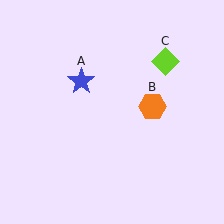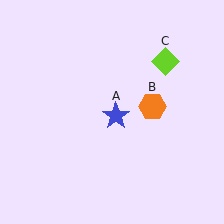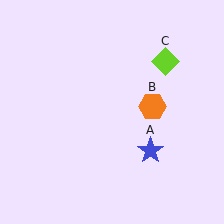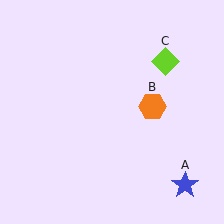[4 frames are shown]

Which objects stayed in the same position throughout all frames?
Orange hexagon (object B) and lime diamond (object C) remained stationary.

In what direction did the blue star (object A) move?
The blue star (object A) moved down and to the right.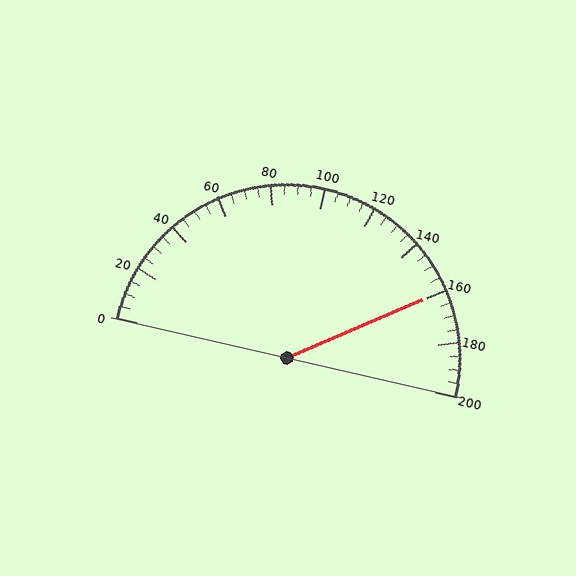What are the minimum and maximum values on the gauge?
The gauge ranges from 0 to 200.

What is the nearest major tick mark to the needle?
The nearest major tick mark is 160.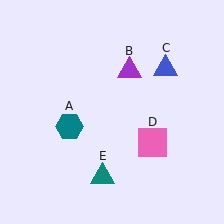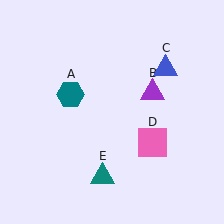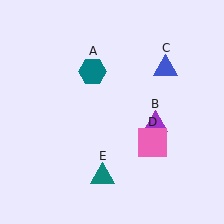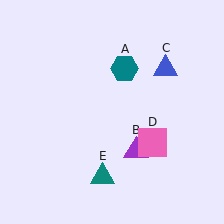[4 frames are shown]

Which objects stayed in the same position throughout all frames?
Blue triangle (object C) and pink square (object D) and teal triangle (object E) remained stationary.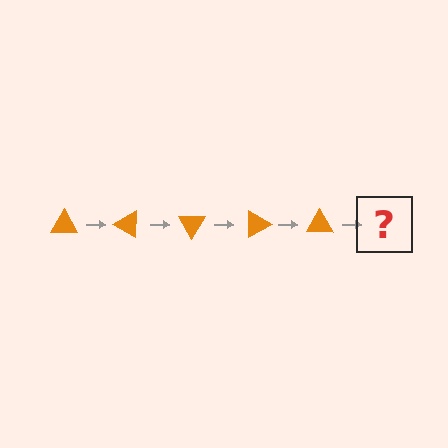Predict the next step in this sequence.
The next step is an orange triangle rotated 150 degrees.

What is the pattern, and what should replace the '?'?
The pattern is that the triangle rotates 30 degrees each step. The '?' should be an orange triangle rotated 150 degrees.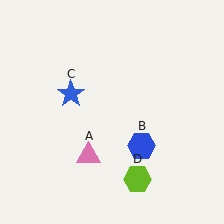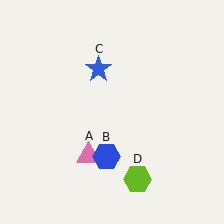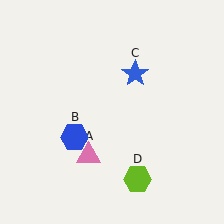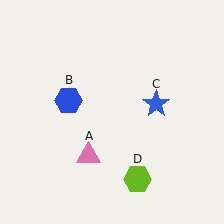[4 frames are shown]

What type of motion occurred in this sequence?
The blue hexagon (object B), blue star (object C) rotated clockwise around the center of the scene.